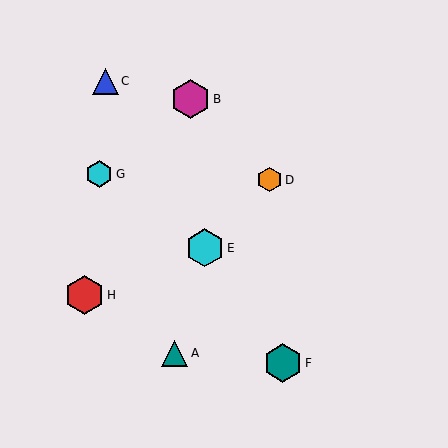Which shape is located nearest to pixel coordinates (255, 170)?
The orange hexagon (labeled D) at (270, 180) is nearest to that location.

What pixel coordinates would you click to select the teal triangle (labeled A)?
Click at (175, 353) to select the teal triangle A.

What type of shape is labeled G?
Shape G is a cyan hexagon.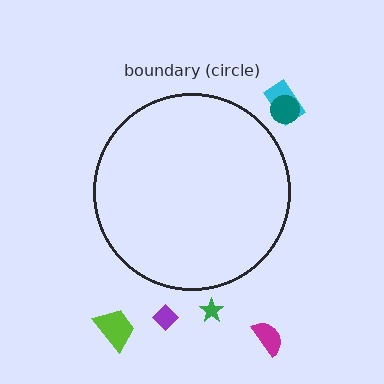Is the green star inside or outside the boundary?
Outside.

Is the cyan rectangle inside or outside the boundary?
Outside.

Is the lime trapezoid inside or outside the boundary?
Outside.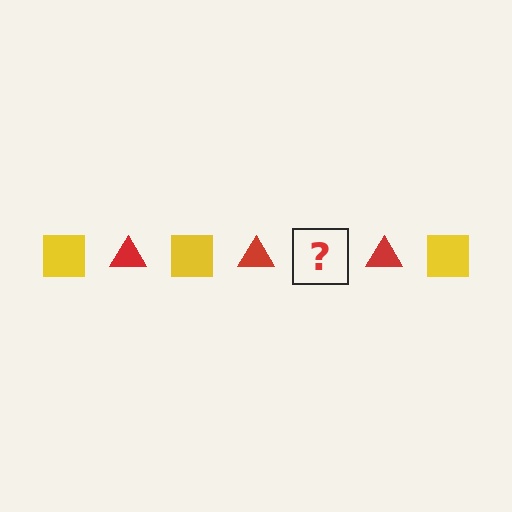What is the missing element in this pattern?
The missing element is a yellow square.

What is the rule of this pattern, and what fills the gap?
The rule is that the pattern alternates between yellow square and red triangle. The gap should be filled with a yellow square.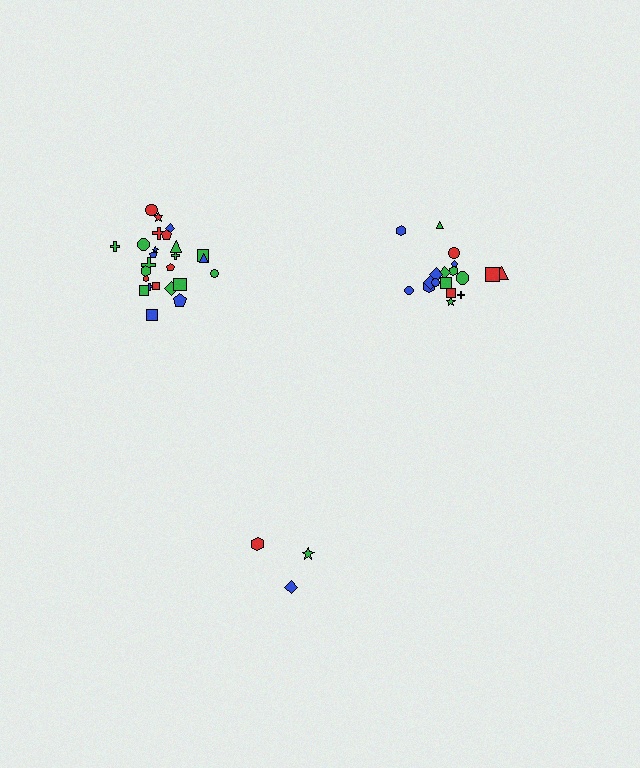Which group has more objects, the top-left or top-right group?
The top-left group.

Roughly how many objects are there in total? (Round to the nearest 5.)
Roughly 45 objects in total.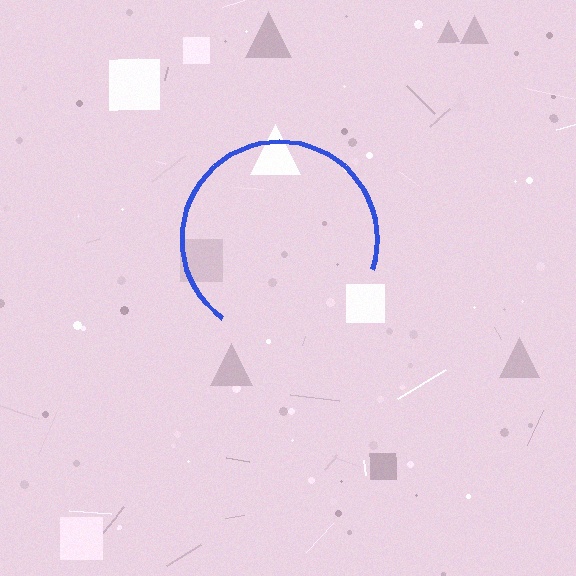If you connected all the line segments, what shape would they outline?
They would outline a circle.